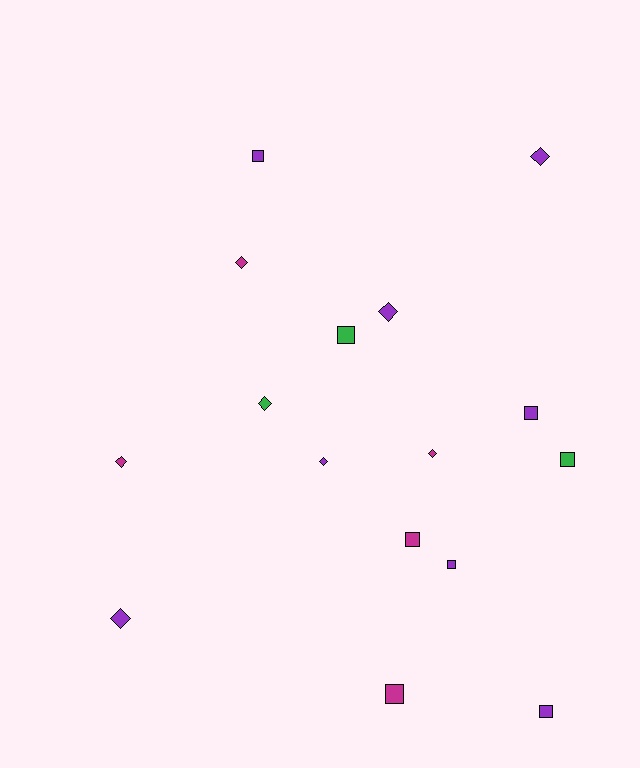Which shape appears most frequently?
Diamond, with 8 objects.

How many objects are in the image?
There are 16 objects.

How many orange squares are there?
There are no orange squares.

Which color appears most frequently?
Purple, with 8 objects.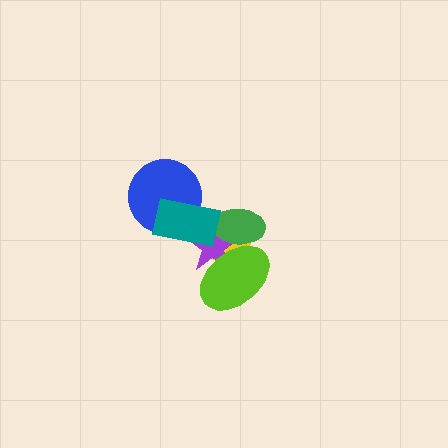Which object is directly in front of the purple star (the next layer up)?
The green ellipse is directly in front of the purple star.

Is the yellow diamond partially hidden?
Yes, it is partially covered by another shape.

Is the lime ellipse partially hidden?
No, no other shape covers it.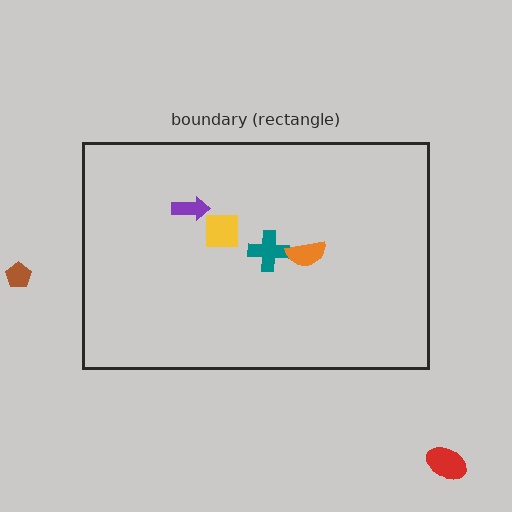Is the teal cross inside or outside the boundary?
Inside.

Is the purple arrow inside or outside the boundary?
Inside.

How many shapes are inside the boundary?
4 inside, 2 outside.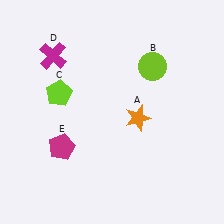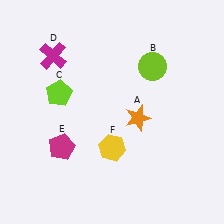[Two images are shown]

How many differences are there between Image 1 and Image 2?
There is 1 difference between the two images.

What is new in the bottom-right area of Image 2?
A yellow hexagon (F) was added in the bottom-right area of Image 2.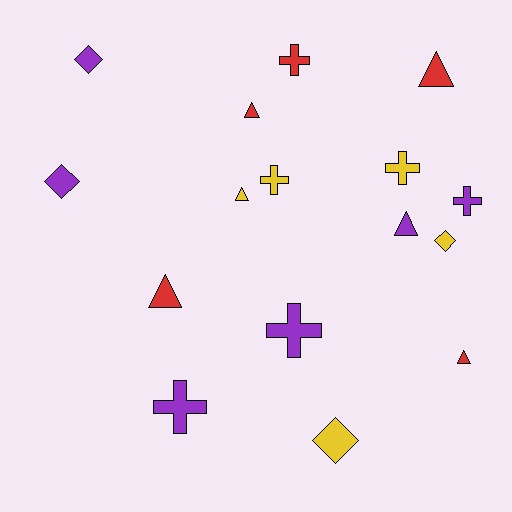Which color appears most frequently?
Purple, with 6 objects.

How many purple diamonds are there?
There are 2 purple diamonds.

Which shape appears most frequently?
Triangle, with 6 objects.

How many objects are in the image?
There are 16 objects.